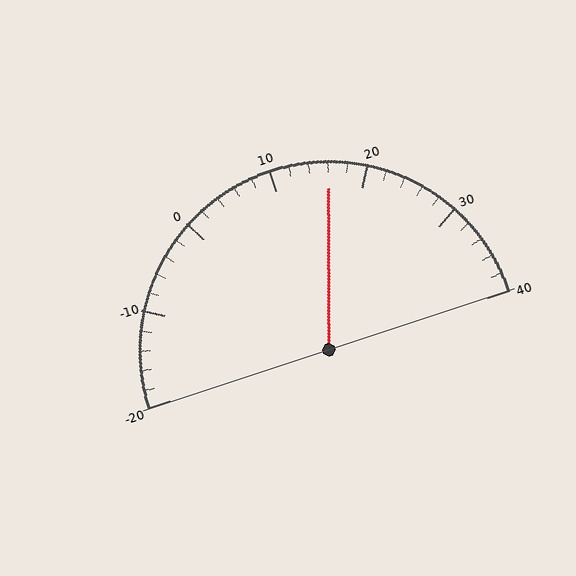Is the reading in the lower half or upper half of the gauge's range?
The reading is in the upper half of the range (-20 to 40).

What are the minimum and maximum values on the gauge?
The gauge ranges from -20 to 40.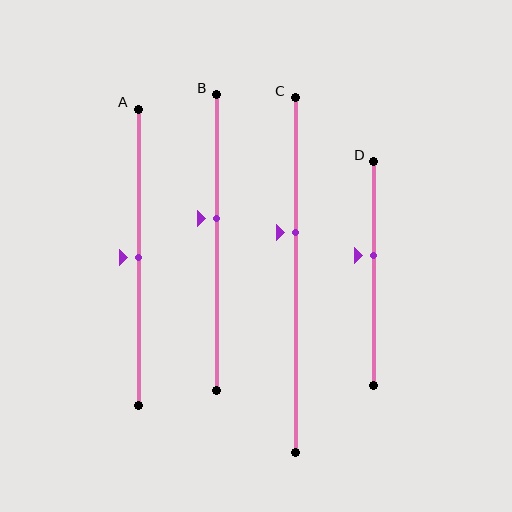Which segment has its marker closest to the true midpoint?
Segment A has its marker closest to the true midpoint.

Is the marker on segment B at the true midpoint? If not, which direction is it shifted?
No, the marker on segment B is shifted upward by about 8% of the segment length.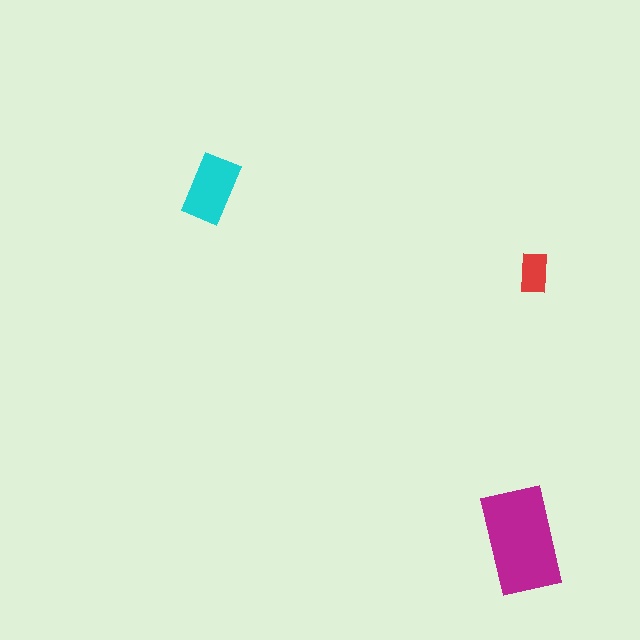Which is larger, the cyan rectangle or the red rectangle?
The cyan one.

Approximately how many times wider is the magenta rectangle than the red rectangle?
About 2.5 times wider.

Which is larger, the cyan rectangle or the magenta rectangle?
The magenta one.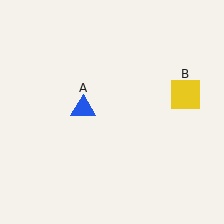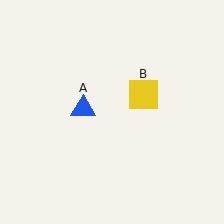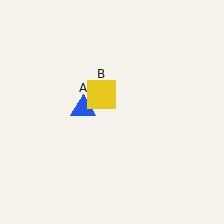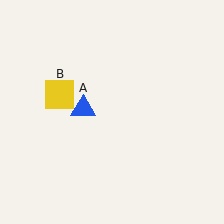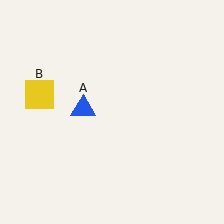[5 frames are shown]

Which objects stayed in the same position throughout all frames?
Blue triangle (object A) remained stationary.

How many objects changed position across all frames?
1 object changed position: yellow square (object B).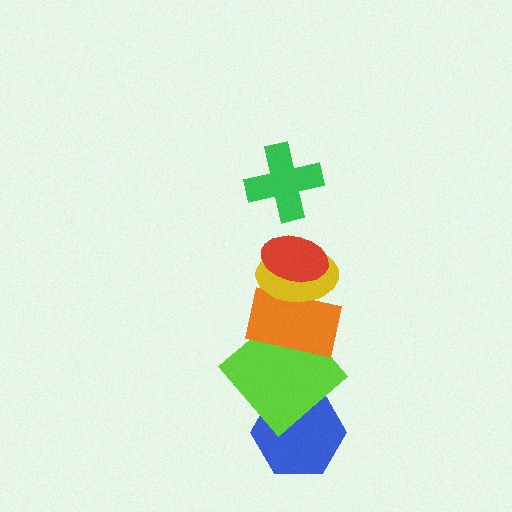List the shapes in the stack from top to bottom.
From top to bottom: the green cross, the red ellipse, the yellow ellipse, the orange rectangle, the lime diamond, the blue hexagon.